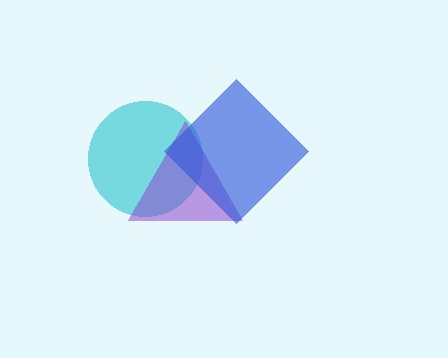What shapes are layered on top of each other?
The layered shapes are: a cyan circle, a purple triangle, a blue diamond.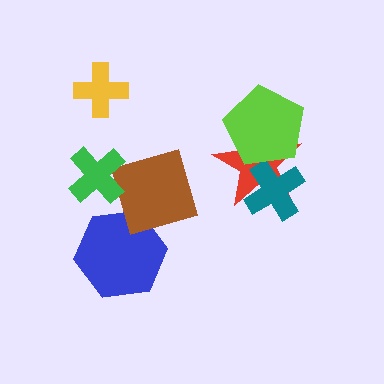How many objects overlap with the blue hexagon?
1 object overlaps with the blue hexagon.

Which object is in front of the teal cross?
The lime pentagon is in front of the teal cross.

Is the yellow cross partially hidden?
No, no other shape covers it.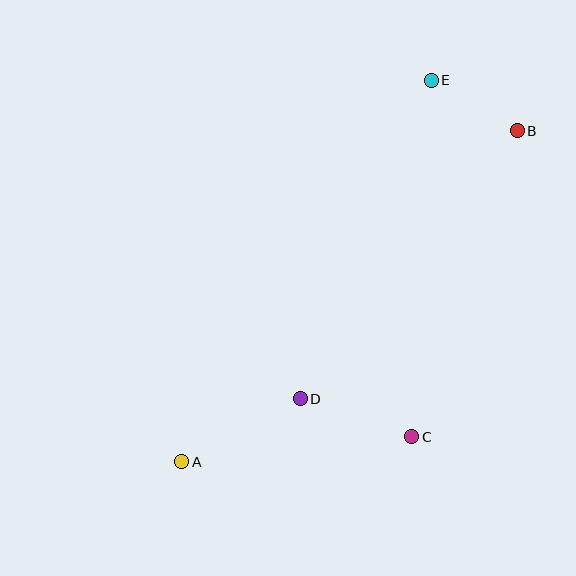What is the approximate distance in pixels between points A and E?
The distance between A and E is approximately 456 pixels.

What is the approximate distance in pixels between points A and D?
The distance between A and D is approximately 134 pixels.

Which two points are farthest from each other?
Points A and B are farthest from each other.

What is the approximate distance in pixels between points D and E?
The distance between D and E is approximately 344 pixels.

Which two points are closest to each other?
Points B and E are closest to each other.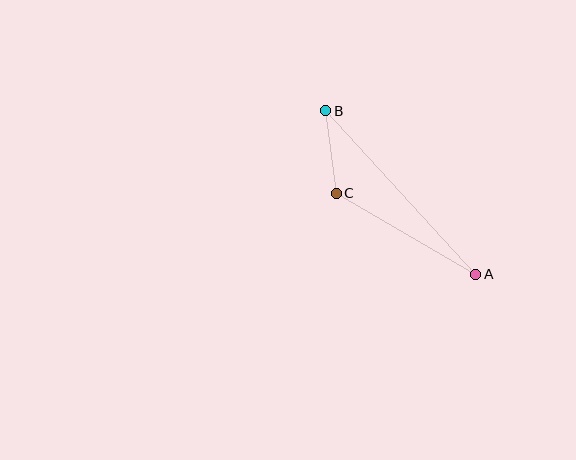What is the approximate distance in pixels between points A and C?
The distance between A and C is approximately 162 pixels.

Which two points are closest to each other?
Points B and C are closest to each other.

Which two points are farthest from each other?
Points A and B are farthest from each other.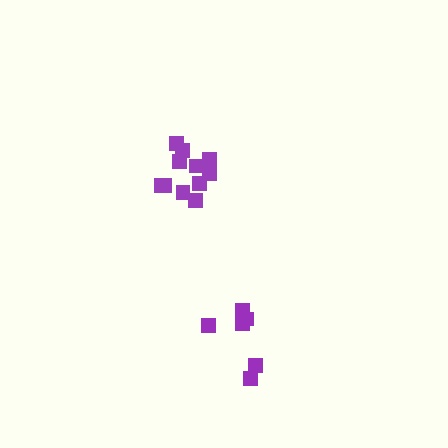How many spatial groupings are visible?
There are 2 spatial groupings.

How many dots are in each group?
Group 1: 6 dots, Group 2: 11 dots (17 total).